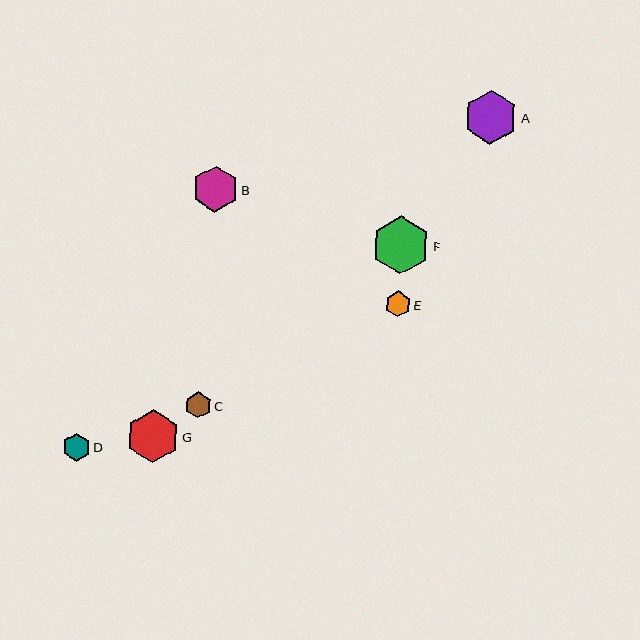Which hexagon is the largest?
Hexagon F is the largest with a size of approximately 58 pixels.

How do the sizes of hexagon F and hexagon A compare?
Hexagon F and hexagon A are approximately the same size.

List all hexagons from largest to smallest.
From largest to smallest: F, A, G, B, D, E, C.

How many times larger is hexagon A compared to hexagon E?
Hexagon A is approximately 2.1 times the size of hexagon E.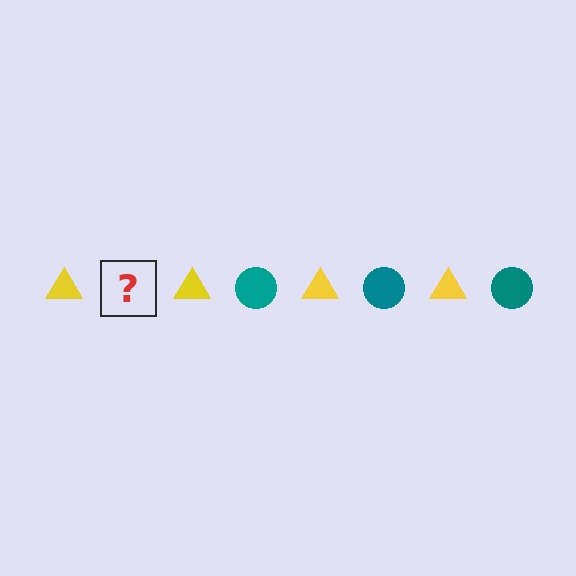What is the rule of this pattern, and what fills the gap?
The rule is that the pattern alternates between yellow triangle and teal circle. The gap should be filled with a teal circle.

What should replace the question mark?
The question mark should be replaced with a teal circle.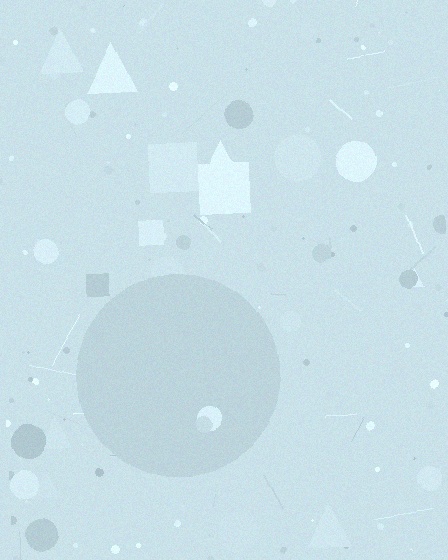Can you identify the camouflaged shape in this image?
The camouflaged shape is a circle.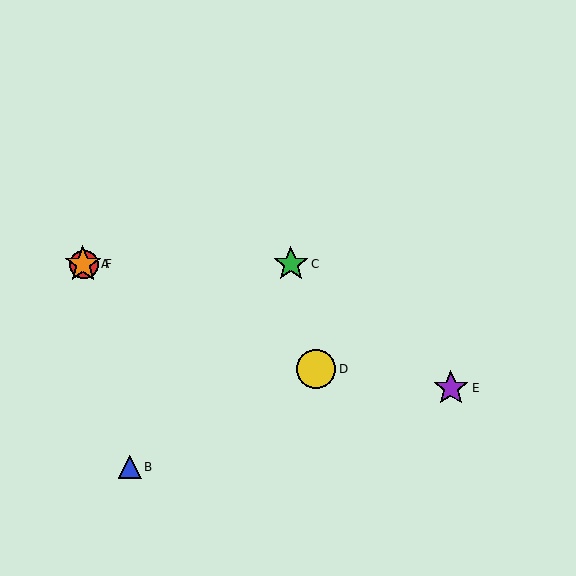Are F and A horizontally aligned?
Yes, both are at y≈264.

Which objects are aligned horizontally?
Objects A, C, F are aligned horizontally.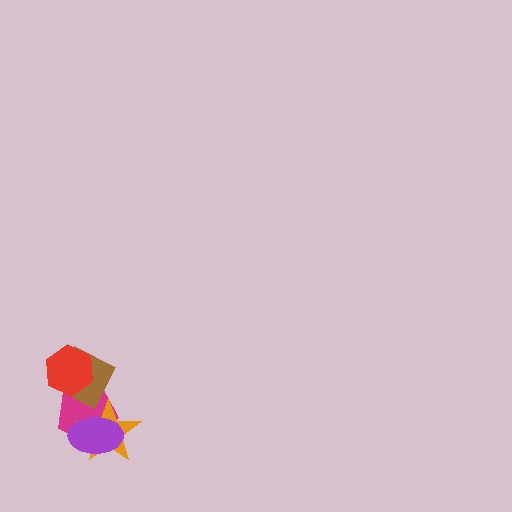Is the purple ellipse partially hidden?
No, no other shape covers it.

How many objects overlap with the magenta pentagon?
4 objects overlap with the magenta pentagon.